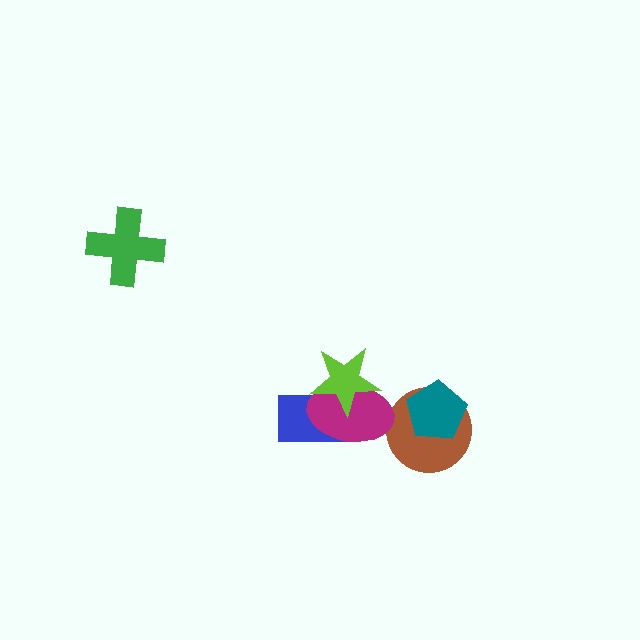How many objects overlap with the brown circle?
1 object overlaps with the brown circle.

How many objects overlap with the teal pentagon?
1 object overlaps with the teal pentagon.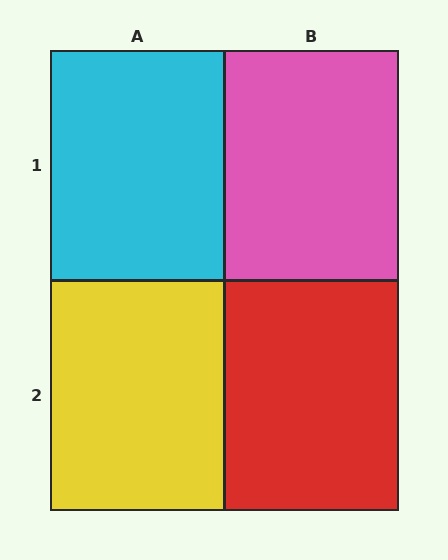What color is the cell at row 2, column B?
Red.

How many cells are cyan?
1 cell is cyan.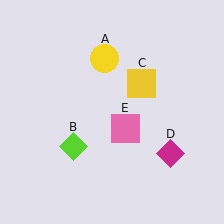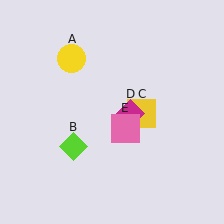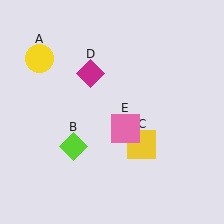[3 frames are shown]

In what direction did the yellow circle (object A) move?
The yellow circle (object A) moved left.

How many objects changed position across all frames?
3 objects changed position: yellow circle (object A), yellow square (object C), magenta diamond (object D).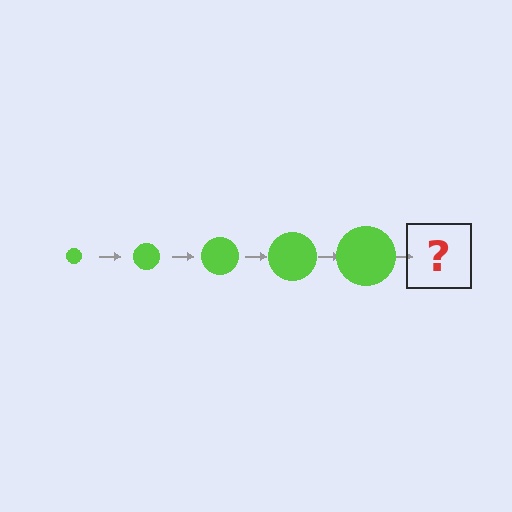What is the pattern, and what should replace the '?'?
The pattern is that the circle gets progressively larger each step. The '?' should be a lime circle, larger than the previous one.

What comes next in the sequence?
The next element should be a lime circle, larger than the previous one.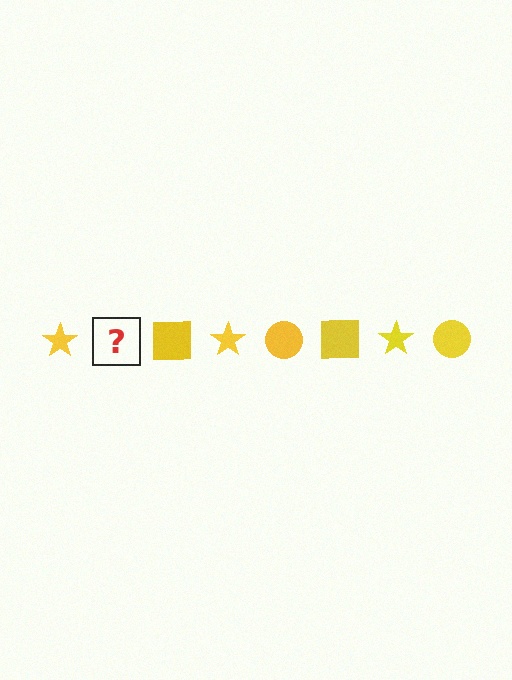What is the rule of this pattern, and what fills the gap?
The rule is that the pattern cycles through star, circle, square shapes in yellow. The gap should be filled with a yellow circle.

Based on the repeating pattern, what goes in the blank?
The blank should be a yellow circle.